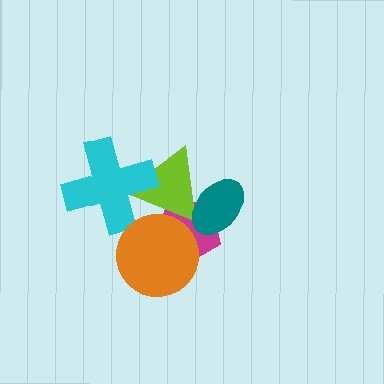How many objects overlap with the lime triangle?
4 objects overlap with the lime triangle.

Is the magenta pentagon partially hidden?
Yes, it is partially covered by another shape.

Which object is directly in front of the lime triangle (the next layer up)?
The teal ellipse is directly in front of the lime triangle.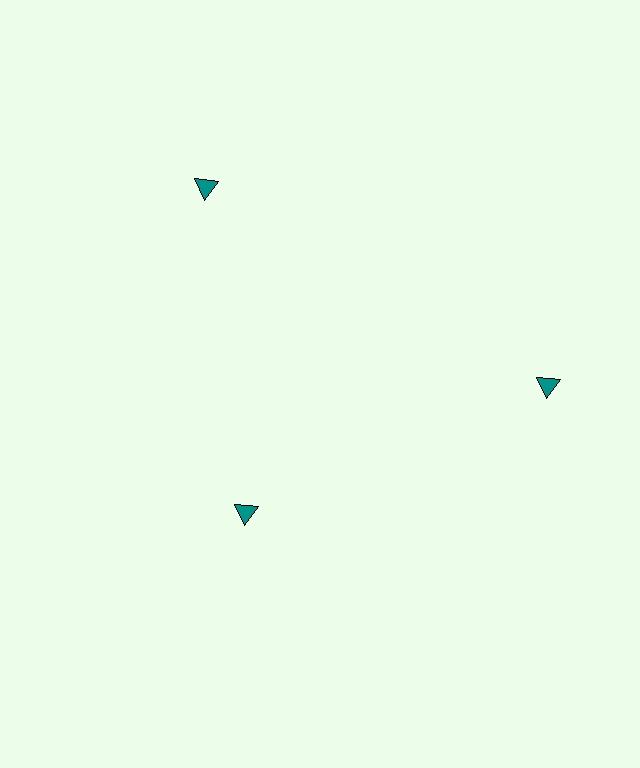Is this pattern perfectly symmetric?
No. The 3 teal triangles are arranged in a ring, but one element near the 7 o'clock position is pulled inward toward the center, breaking the 3-fold rotational symmetry.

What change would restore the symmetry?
The symmetry would be restored by moving it outward, back onto the ring so that all 3 triangles sit at equal angles and equal distance from the center.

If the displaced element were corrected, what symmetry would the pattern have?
It would have 3-fold rotational symmetry — the pattern would map onto itself every 120 degrees.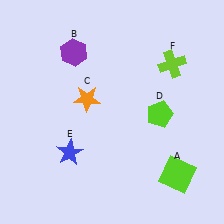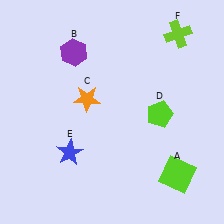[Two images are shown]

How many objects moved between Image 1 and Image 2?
1 object moved between the two images.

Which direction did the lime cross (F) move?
The lime cross (F) moved up.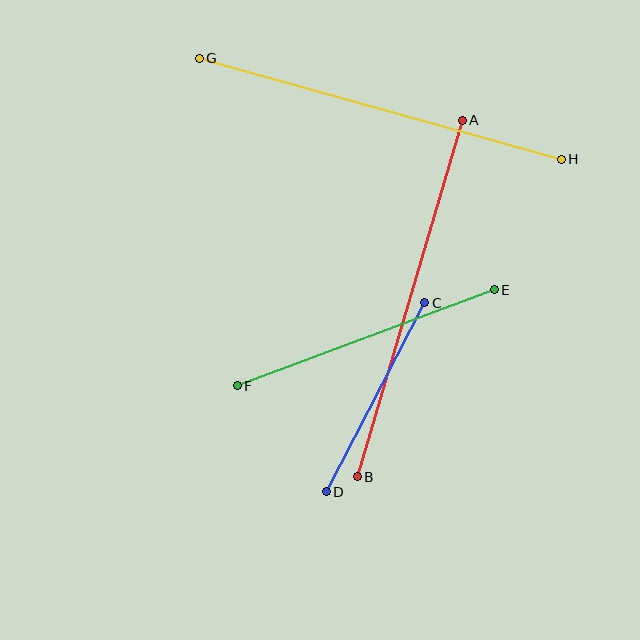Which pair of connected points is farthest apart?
Points G and H are farthest apart.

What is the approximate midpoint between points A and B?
The midpoint is at approximately (410, 298) pixels.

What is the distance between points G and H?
The distance is approximately 376 pixels.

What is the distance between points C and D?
The distance is approximately 213 pixels.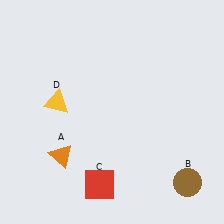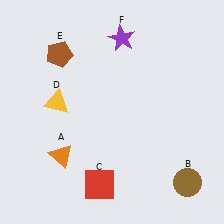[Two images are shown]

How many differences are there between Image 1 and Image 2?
There are 2 differences between the two images.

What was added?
A brown pentagon (E), a purple star (F) were added in Image 2.